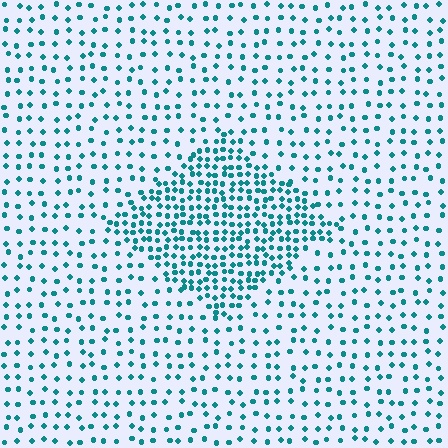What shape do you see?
I see a diamond.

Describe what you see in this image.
The image contains small teal elements arranged at two different densities. A diamond-shaped region is visible where the elements are more densely packed than the surrounding area.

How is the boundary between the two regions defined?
The boundary is defined by a change in element density (approximately 2.3x ratio). All elements are the same color, size, and shape.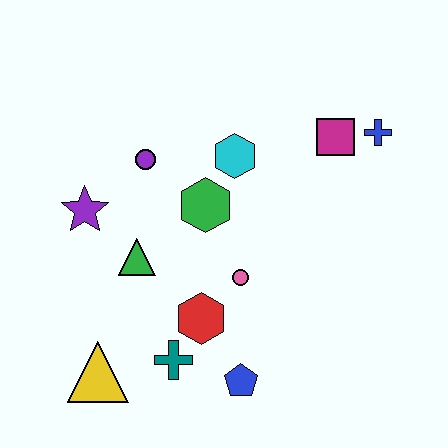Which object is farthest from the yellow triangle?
The blue cross is farthest from the yellow triangle.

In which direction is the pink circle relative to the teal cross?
The pink circle is above the teal cross.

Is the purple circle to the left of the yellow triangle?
No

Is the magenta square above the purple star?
Yes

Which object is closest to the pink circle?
The red hexagon is closest to the pink circle.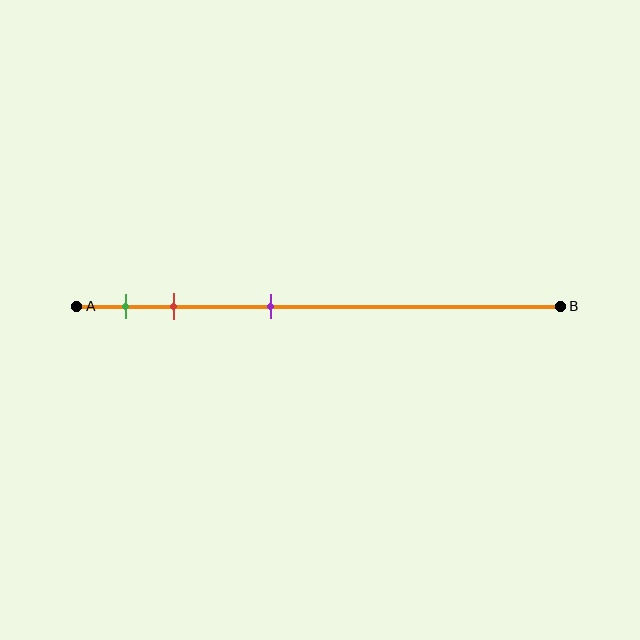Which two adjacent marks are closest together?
The green and red marks are the closest adjacent pair.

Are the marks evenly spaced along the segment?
No, the marks are not evenly spaced.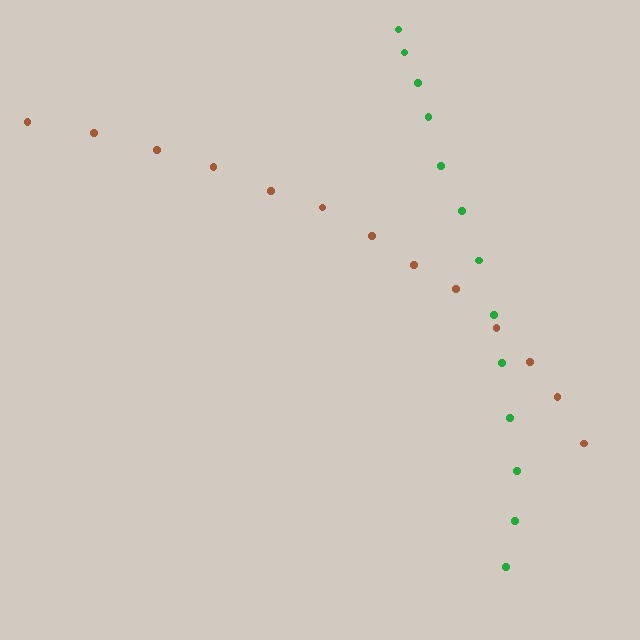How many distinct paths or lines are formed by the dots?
There are 2 distinct paths.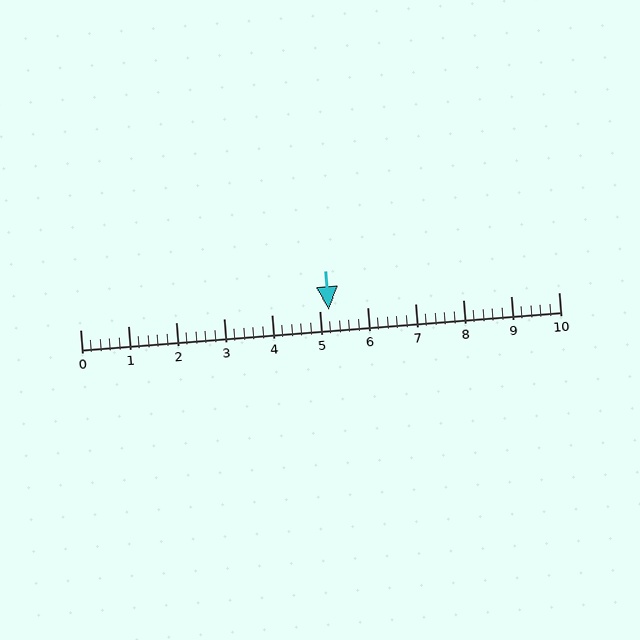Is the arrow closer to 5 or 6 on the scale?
The arrow is closer to 5.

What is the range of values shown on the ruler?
The ruler shows values from 0 to 10.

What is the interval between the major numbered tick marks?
The major tick marks are spaced 1 units apart.